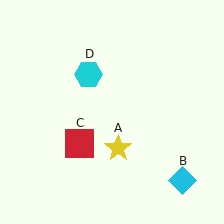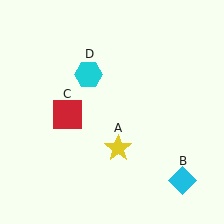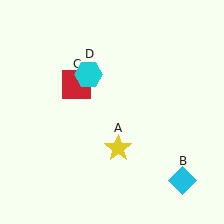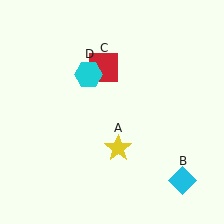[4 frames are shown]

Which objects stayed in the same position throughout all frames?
Yellow star (object A) and cyan diamond (object B) and cyan hexagon (object D) remained stationary.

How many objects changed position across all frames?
1 object changed position: red square (object C).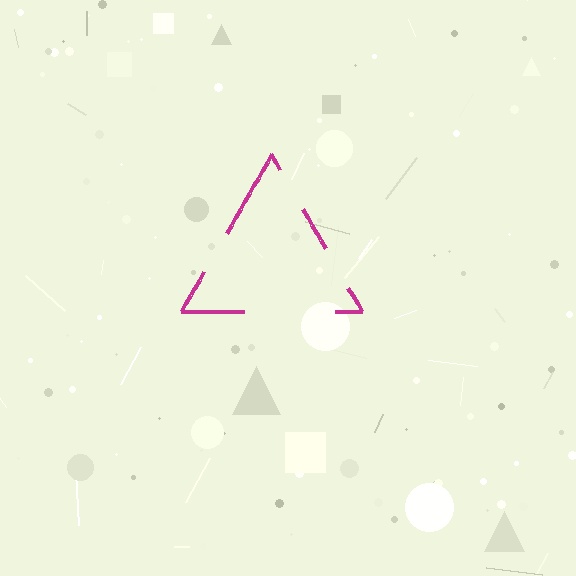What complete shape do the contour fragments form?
The contour fragments form a triangle.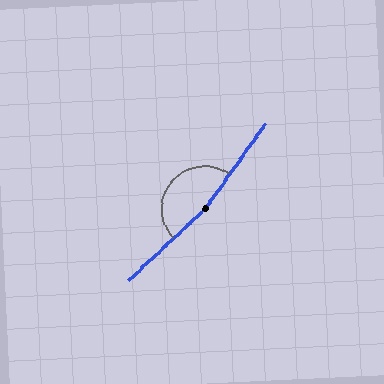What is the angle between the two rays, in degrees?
Approximately 168 degrees.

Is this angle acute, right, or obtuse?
It is obtuse.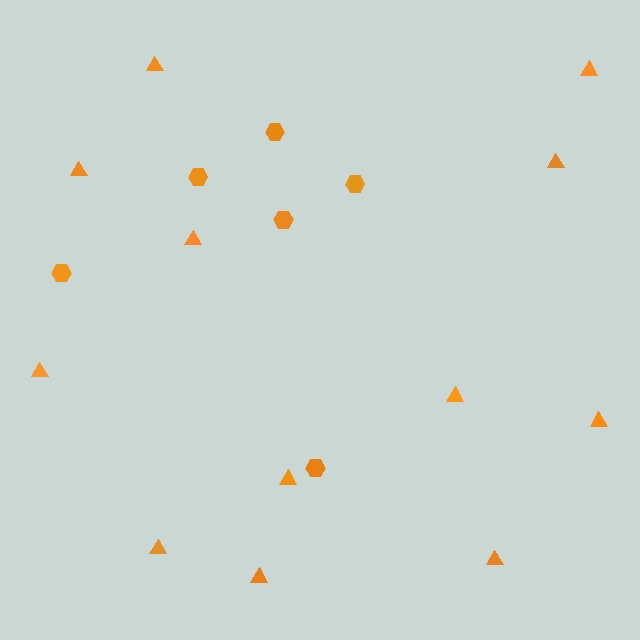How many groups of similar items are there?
There are 2 groups: one group of triangles (12) and one group of hexagons (6).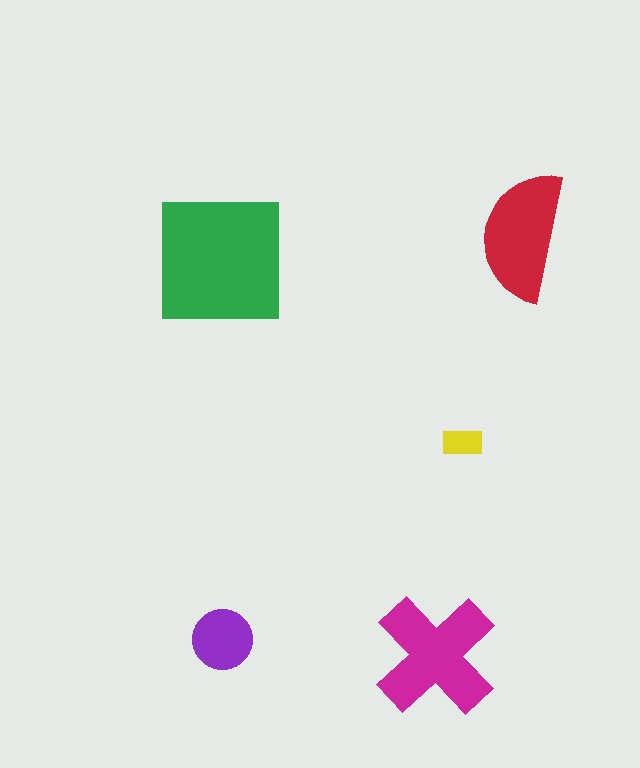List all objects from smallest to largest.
The yellow rectangle, the purple circle, the red semicircle, the magenta cross, the green square.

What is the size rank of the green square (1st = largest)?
1st.